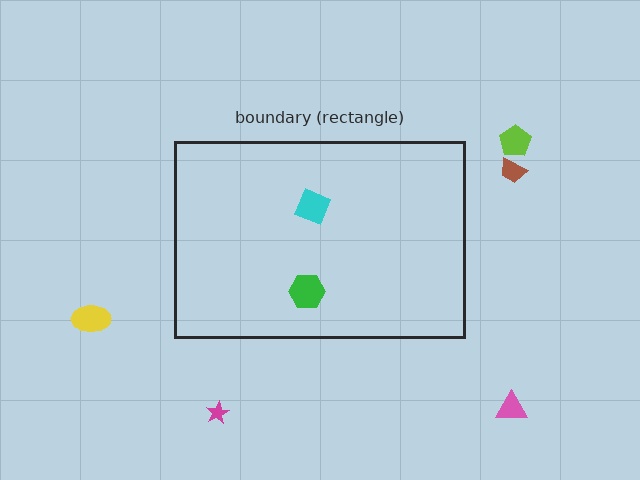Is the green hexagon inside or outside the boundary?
Inside.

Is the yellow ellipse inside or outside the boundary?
Outside.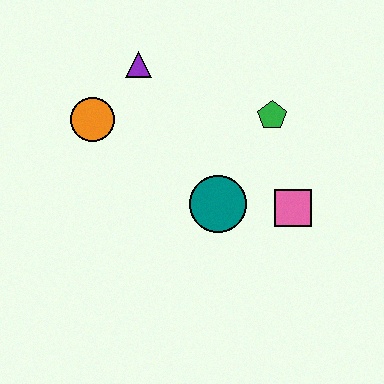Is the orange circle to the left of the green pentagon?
Yes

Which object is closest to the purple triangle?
The orange circle is closest to the purple triangle.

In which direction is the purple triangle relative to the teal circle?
The purple triangle is above the teal circle.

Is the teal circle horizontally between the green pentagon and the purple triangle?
Yes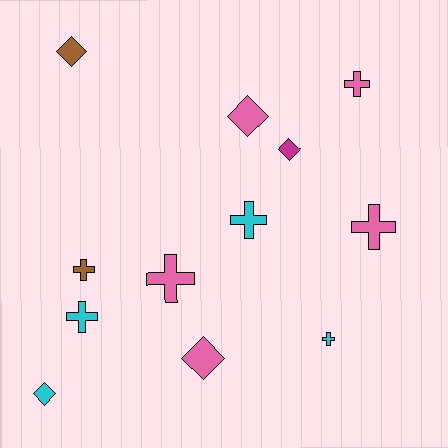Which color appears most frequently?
Pink, with 5 objects.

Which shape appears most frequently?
Cross, with 7 objects.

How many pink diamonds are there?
There are 2 pink diamonds.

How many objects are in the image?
There are 12 objects.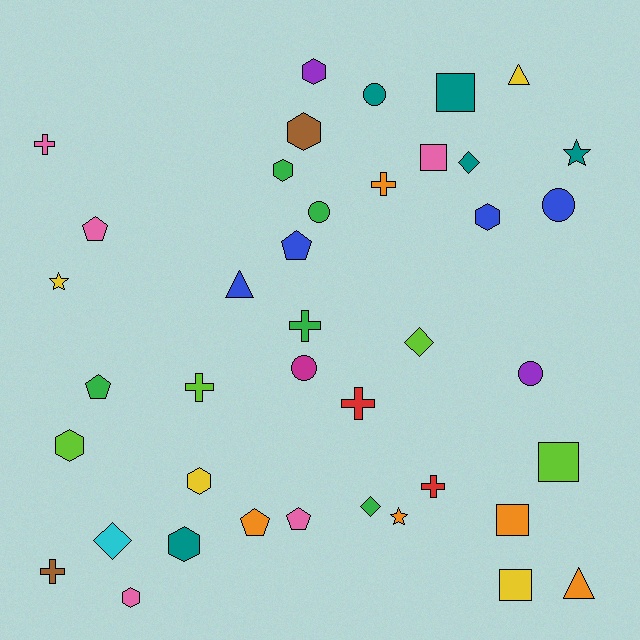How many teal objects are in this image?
There are 5 teal objects.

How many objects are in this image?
There are 40 objects.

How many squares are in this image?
There are 5 squares.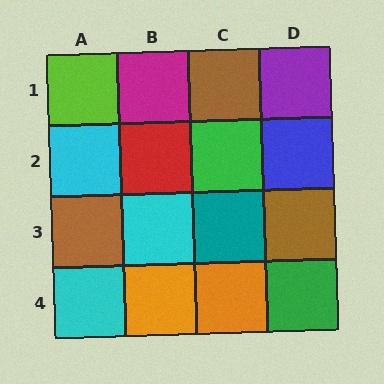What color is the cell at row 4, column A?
Cyan.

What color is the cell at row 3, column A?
Brown.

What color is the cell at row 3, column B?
Cyan.